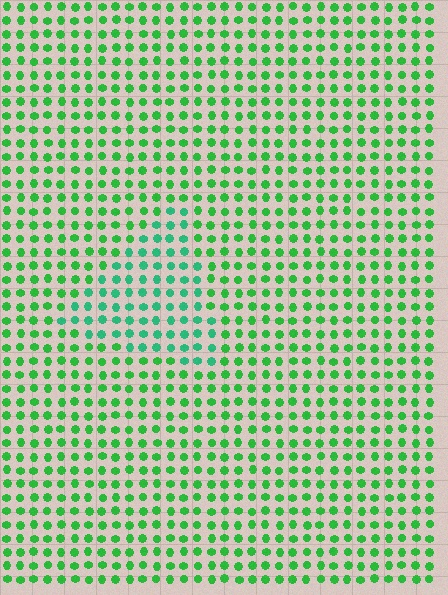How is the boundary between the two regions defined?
The boundary is defined purely by a slight shift in hue (about 27 degrees). Spacing, size, and orientation are identical on both sides.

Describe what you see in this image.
The image is filled with small green elements in a uniform arrangement. A triangle-shaped region is visible where the elements are tinted to a slightly different hue, forming a subtle color boundary.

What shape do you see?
I see a triangle.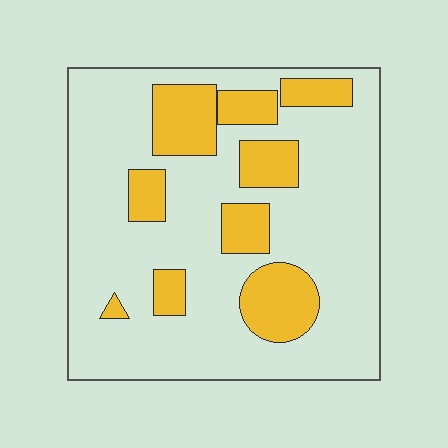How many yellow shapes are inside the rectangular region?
9.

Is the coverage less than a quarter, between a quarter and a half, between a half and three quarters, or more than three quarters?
Less than a quarter.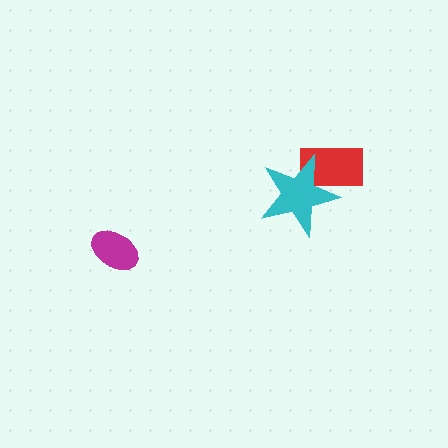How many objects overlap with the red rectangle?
1 object overlaps with the red rectangle.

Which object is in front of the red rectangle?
The cyan star is in front of the red rectangle.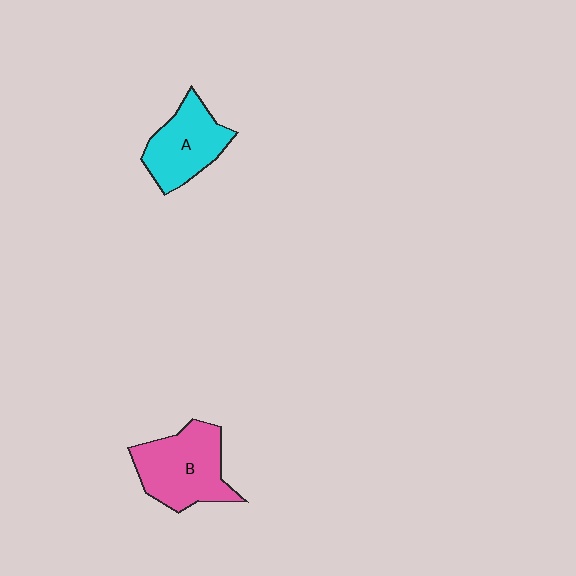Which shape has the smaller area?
Shape A (cyan).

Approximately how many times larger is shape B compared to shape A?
Approximately 1.2 times.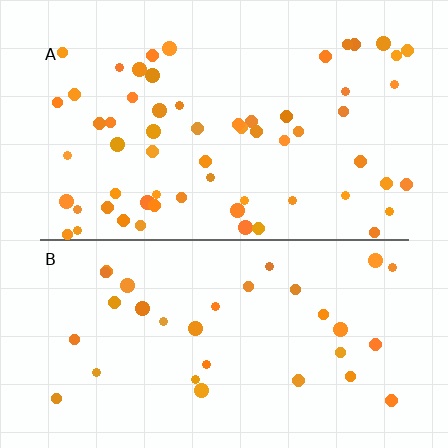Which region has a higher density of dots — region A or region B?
A (the top).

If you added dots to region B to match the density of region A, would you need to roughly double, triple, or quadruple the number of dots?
Approximately double.